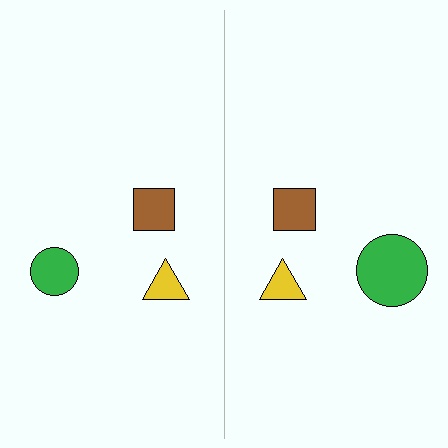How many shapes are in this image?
There are 6 shapes in this image.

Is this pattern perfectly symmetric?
No, the pattern is not perfectly symmetric. The green circle on the right side has a different size than its mirror counterpart.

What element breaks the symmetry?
The green circle on the right side has a different size than its mirror counterpart.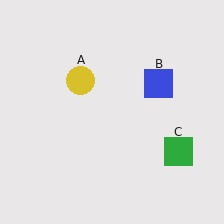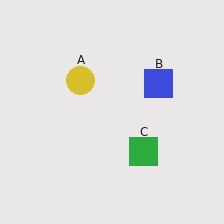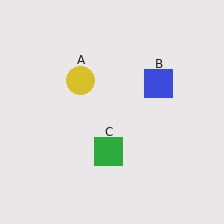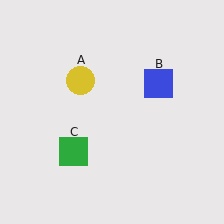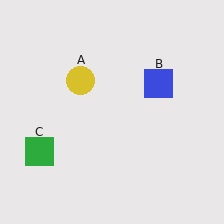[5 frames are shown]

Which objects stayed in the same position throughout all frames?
Yellow circle (object A) and blue square (object B) remained stationary.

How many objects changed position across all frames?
1 object changed position: green square (object C).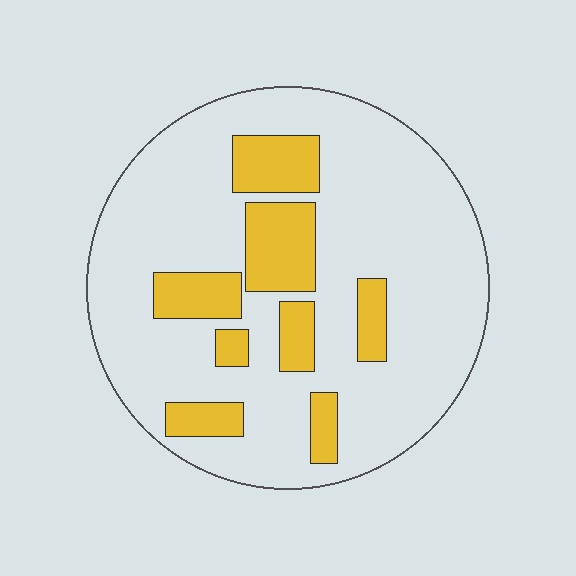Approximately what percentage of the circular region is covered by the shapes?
Approximately 20%.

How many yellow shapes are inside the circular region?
8.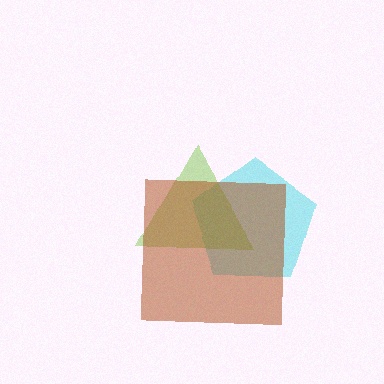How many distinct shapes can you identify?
There are 3 distinct shapes: a cyan pentagon, a lime triangle, a brown square.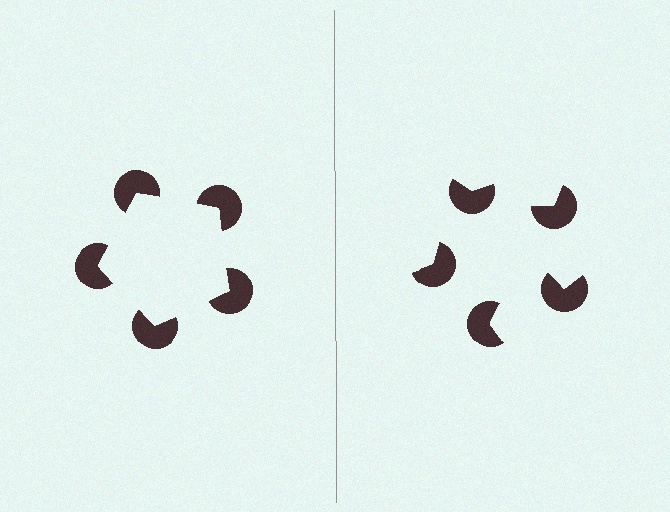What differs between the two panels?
The pac-man discs are positioned identically on both sides; only the wedge orientations differ. On the left they align to a pentagon; on the right they are misaligned.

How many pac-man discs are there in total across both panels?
10 — 5 on each side.